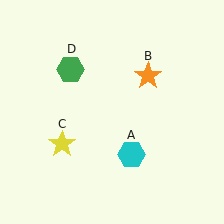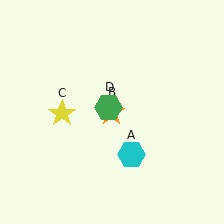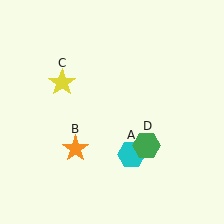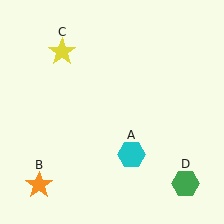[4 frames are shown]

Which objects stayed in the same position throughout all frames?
Cyan hexagon (object A) remained stationary.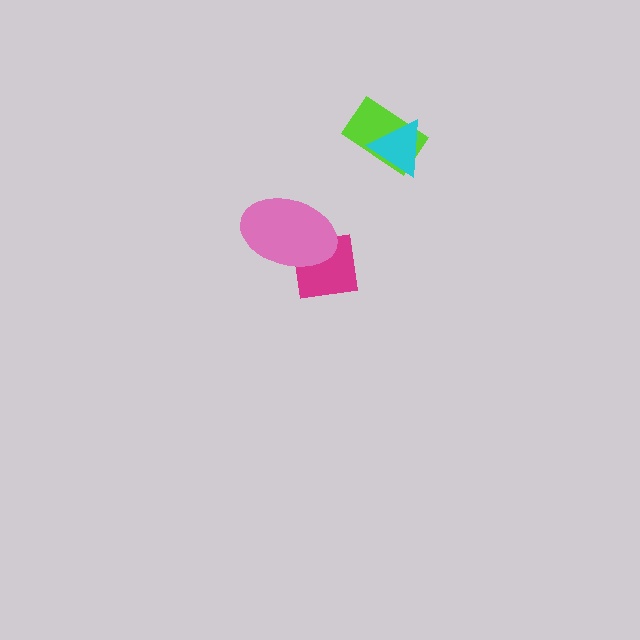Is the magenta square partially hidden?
Yes, it is partially covered by another shape.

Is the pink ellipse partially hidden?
No, no other shape covers it.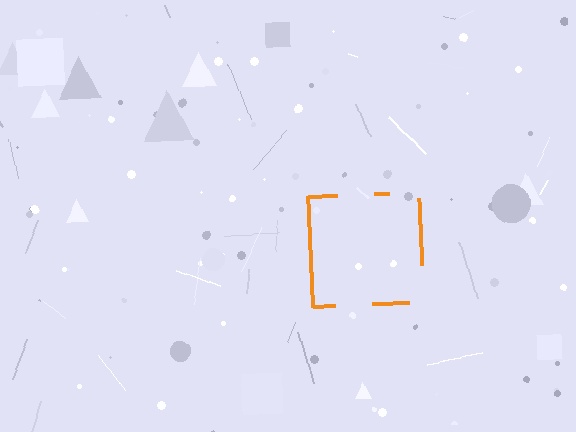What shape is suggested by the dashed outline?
The dashed outline suggests a square.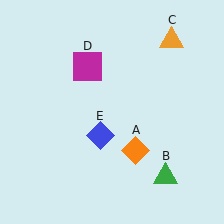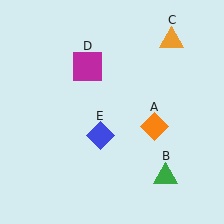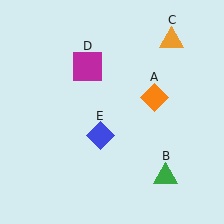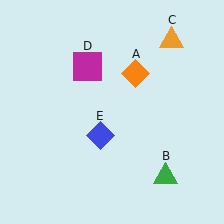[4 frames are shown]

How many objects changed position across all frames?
1 object changed position: orange diamond (object A).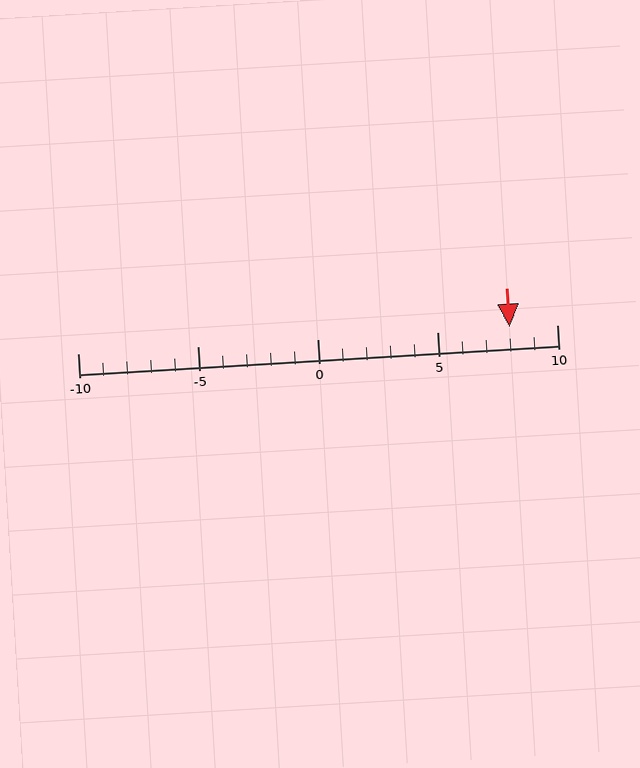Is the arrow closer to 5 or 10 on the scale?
The arrow is closer to 10.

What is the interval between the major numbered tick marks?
The major tick marks are spaced 5 units apart.